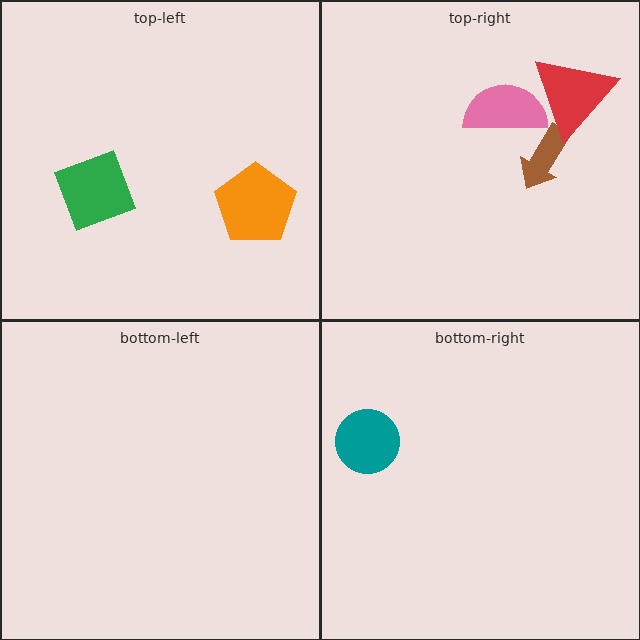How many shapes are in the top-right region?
3.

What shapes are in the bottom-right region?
The teal circle.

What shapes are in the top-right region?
The brown arrow, the red triangle, the pink semicircle.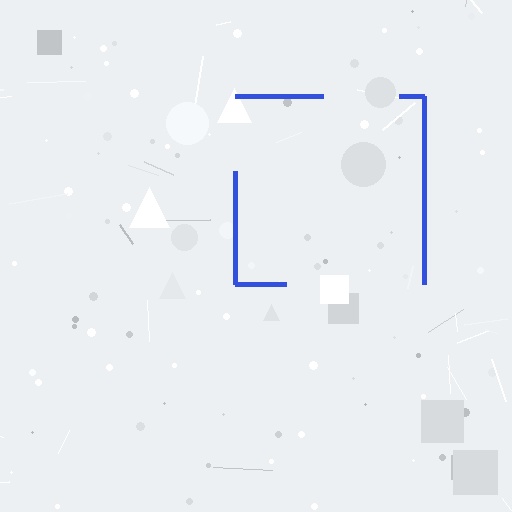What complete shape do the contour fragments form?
The contour fragments form a square.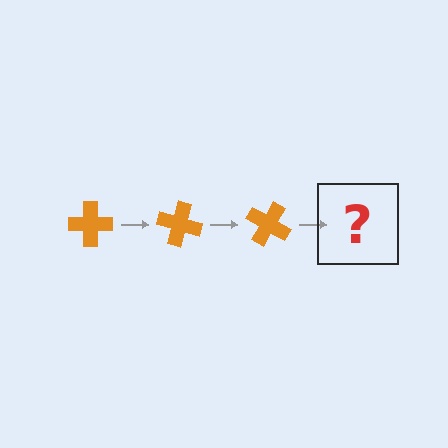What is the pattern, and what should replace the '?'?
The pattern is that the cross rotates 15 degrees each step. The '?' should be an orange cross rotated 45 degrees.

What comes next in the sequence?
The next element should be an orange cross rotated 45 degrees.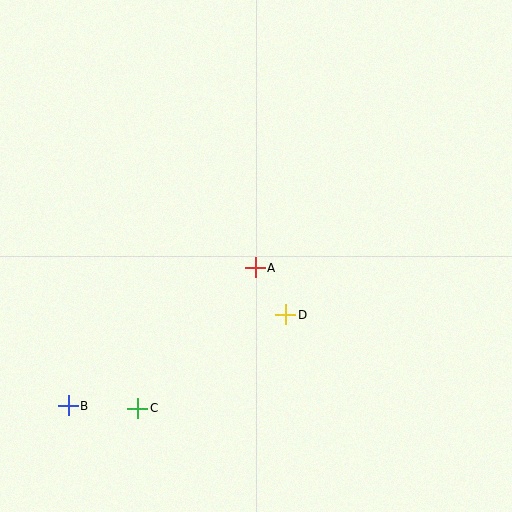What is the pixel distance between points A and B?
The distance between A and B is 233 pixels.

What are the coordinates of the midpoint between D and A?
The midpoint between D and A is at (271, 291).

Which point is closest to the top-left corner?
Point A is closest to the top-left corner.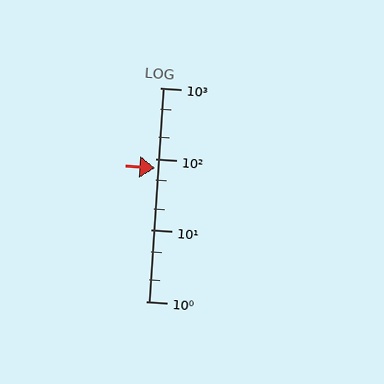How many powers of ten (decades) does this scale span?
The scale spans 3 decades, from 1 to 1000.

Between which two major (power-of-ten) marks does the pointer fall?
The pointer is between 10 and 100.